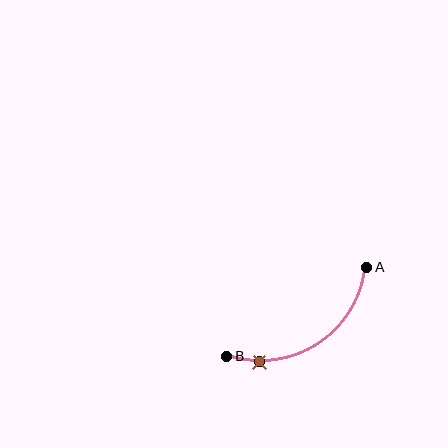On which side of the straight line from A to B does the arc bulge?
The arc bulges below the straight line connecting A and B.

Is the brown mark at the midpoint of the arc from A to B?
No. The brown mark lies on the arc but is closer to endpoint B. The arc midpoint would be at the point on the curve equidistant along the arc from both A and B.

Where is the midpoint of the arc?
The arc midpoint is the point on the curve farthest from the straight line joining A and B. It sits below that line.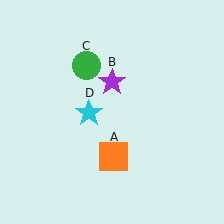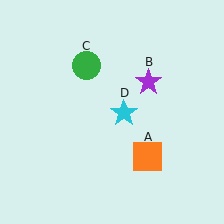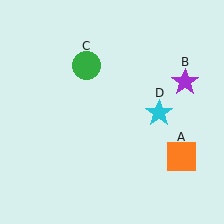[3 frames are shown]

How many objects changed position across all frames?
3 objects changed position: orange square (object A), purple star (object B), cyan star (object D).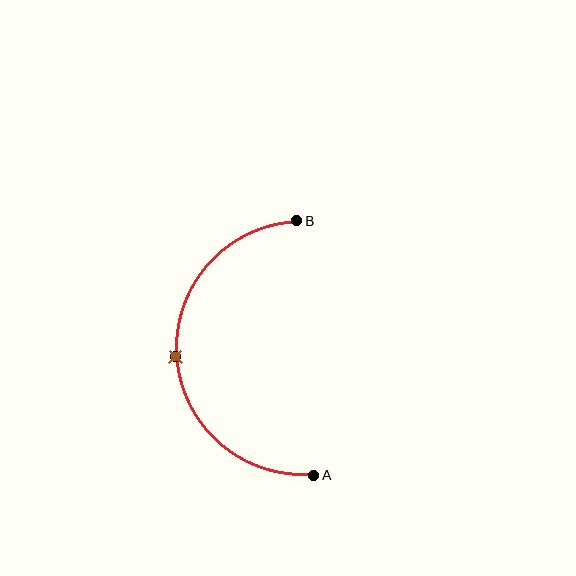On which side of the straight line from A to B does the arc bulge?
The arc bulges to the left of the straight line connecting A and B.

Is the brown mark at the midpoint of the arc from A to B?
Yes. The brown mark lies on the arc at equal arc-length from both A and B — it is the arc midpoint.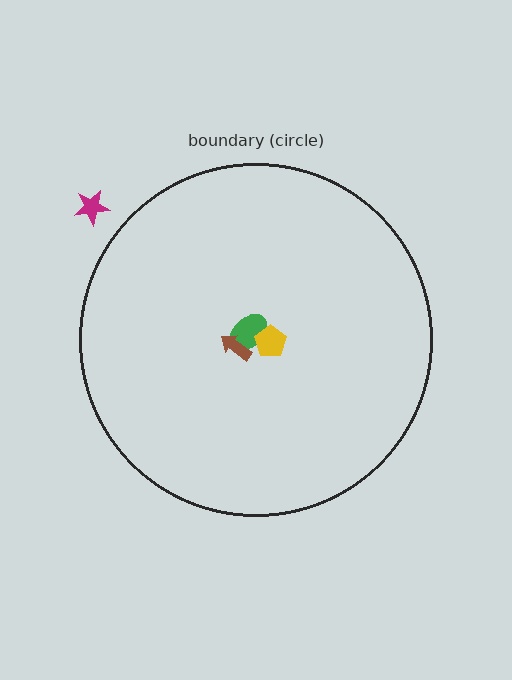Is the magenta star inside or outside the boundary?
Outside.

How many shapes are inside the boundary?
3 inside, 1 outside.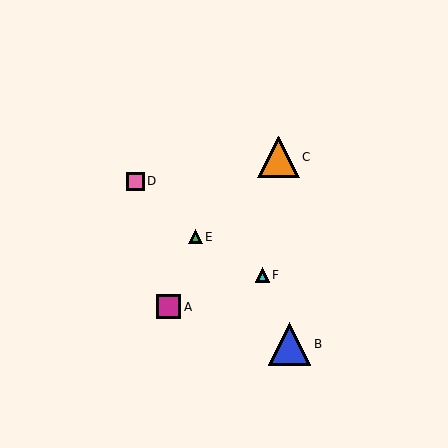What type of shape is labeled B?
Shape B is a blue triangle.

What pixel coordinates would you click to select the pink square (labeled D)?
Click at (135, 182) to select the pink square D.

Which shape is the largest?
The blue triangle (labeled B) is the largest.